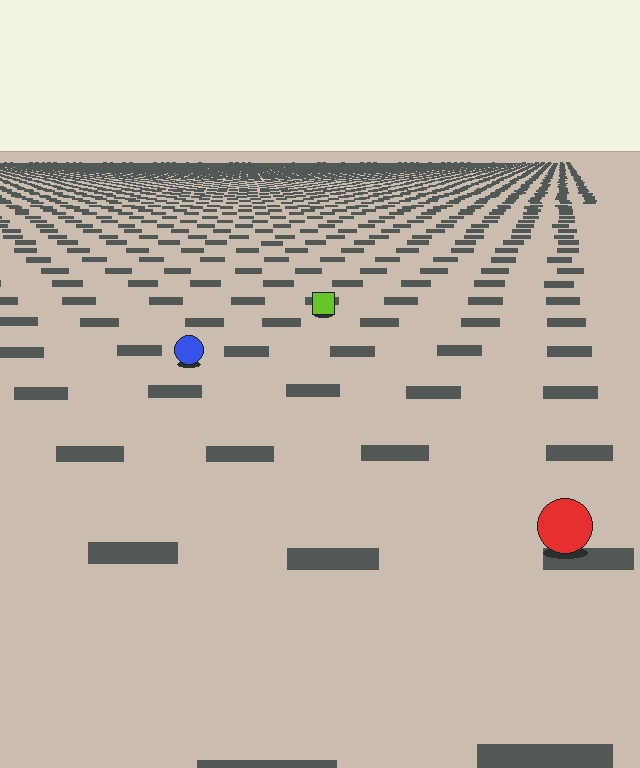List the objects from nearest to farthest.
From nearest to farthest: the red circle, the blue circle, the lime square.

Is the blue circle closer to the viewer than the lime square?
Yes. The blue circle is closer — you can tell from the texture gradient: the ground texture is coarser near it.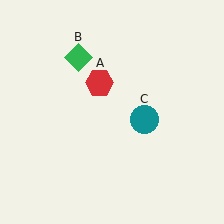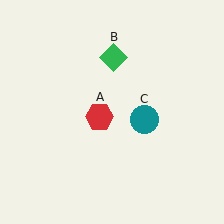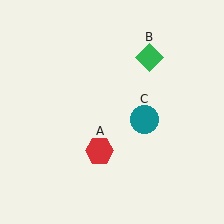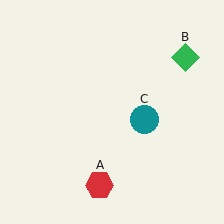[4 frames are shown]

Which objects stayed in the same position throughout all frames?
Teal circle (object C) remained stationary.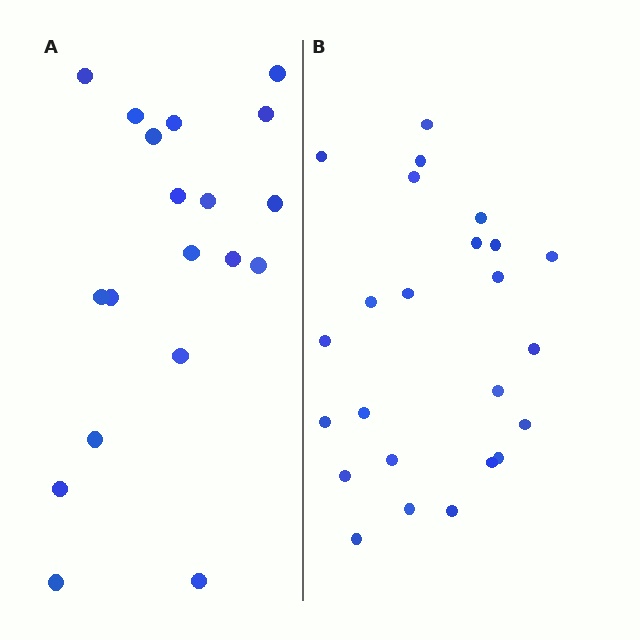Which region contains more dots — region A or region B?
Region B (the right region) has more dots.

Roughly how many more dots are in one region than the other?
Region B has about 5 more dots than region A.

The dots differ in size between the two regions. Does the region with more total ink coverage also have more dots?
No. Region A has more total ink coverage because its dots are larger, but region B actually contains more individual dots. Total area can be misleading — the number of items is what matters here.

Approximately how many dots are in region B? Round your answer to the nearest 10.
About 20 dots. (The exact count is 24, which rounds to 20.)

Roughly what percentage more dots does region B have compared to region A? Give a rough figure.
About 25% more.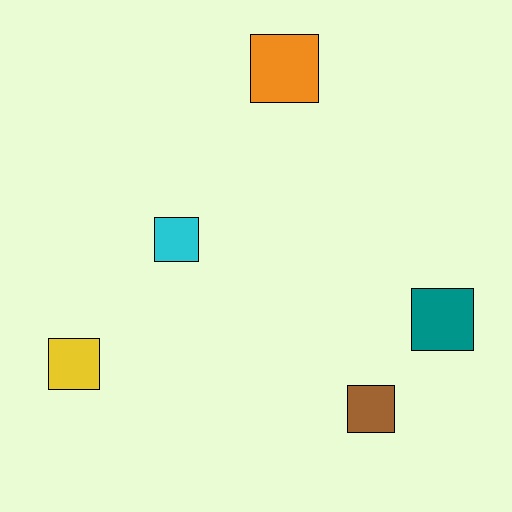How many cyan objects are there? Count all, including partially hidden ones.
There is 1 cyan object.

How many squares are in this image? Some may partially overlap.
There are 5 squares.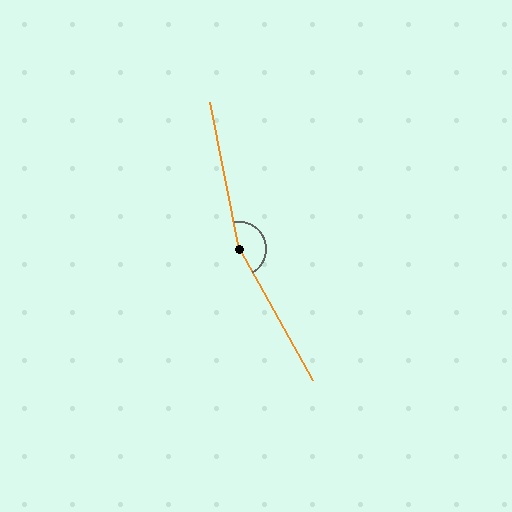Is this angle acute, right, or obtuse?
It is obtuse.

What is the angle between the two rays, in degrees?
Approximately 162 degrees.